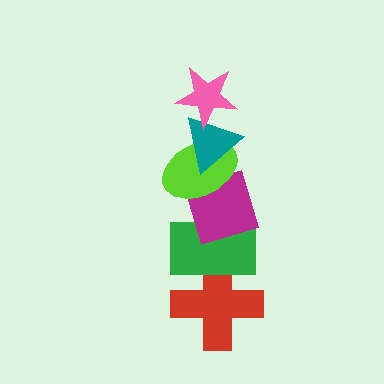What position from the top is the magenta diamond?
The magenta diamond is 4th from the top.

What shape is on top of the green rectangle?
The magenta diamond is on top of the green rectangle.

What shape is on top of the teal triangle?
The pink star is on top of the teal triangle.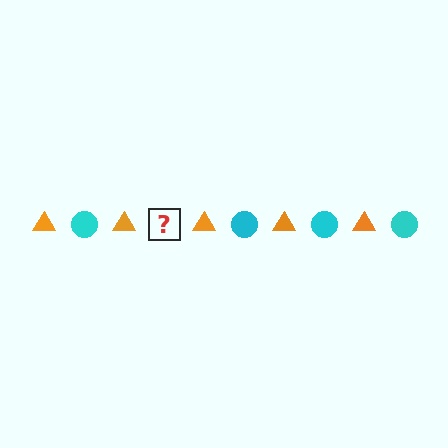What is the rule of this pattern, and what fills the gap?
The rule is that the pattern alternates between orange triangle and cyan circle. The gap should be filled with a cyan circle.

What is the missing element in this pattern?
The missing element is a cyan circle.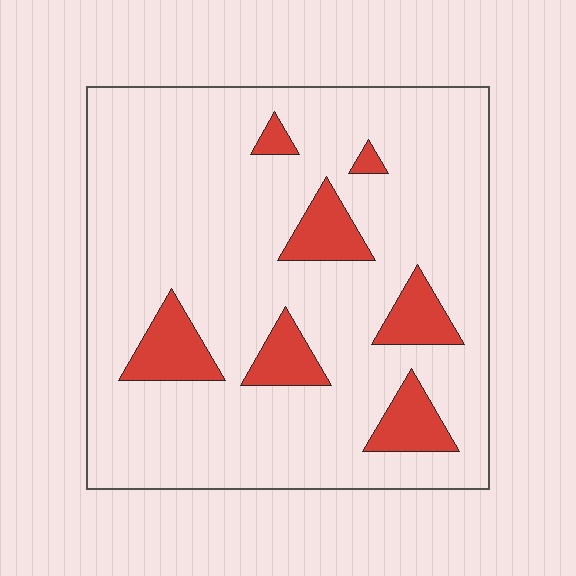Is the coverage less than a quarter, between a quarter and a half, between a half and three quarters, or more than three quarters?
Less than a quarter.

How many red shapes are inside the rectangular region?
7.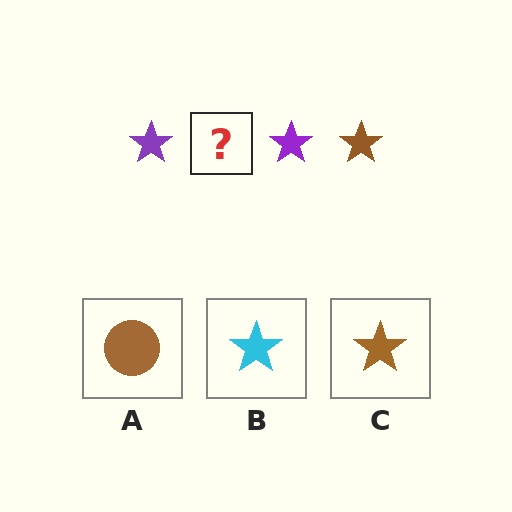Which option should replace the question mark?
Option C.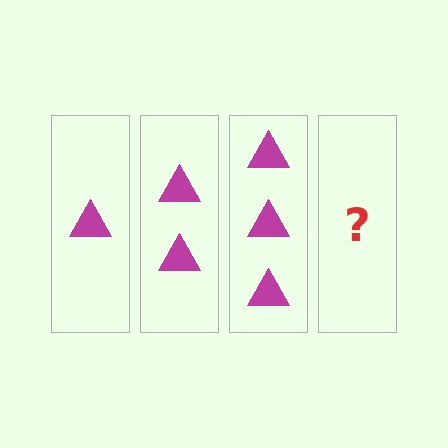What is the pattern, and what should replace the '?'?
The pattern is that each step adds one more triangle. The '?' should be 4 triangles.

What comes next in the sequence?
The next element should be 4 triangles.